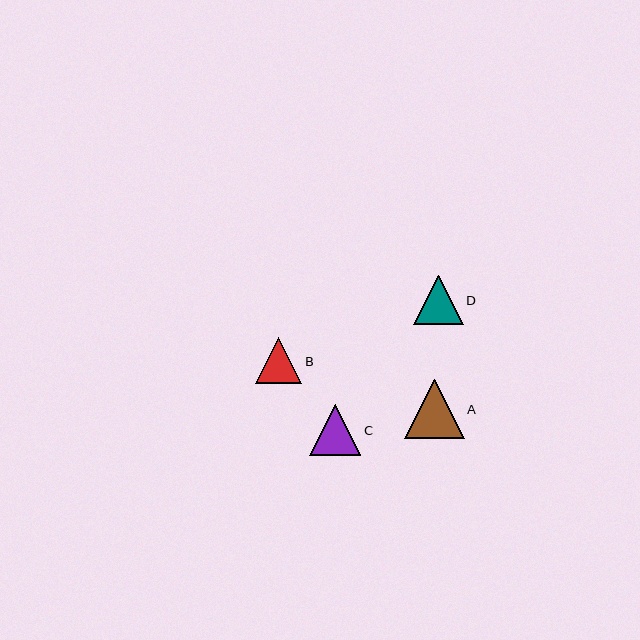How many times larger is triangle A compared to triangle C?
Triangle A is approximately 1.2 times the size of triangle C.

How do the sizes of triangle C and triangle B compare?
Triangle C and triangle B are approximately the same size.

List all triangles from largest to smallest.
From largest to smallest: A, C, D, B.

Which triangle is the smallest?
Triangle B is the smallest with a size of approximately 46 pixels.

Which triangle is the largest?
Triangle A is the largest with a size of approximately 60 pixels.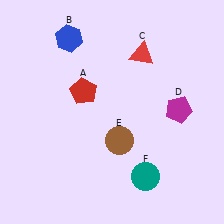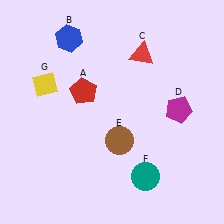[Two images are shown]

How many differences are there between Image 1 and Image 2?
There is 1 difference between the two images.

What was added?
A yellow diamond (G) was added in Image 2.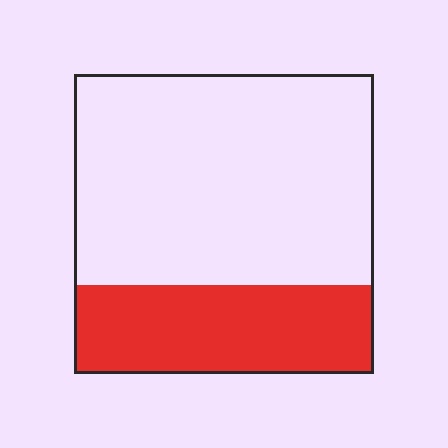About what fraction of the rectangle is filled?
About one third (1/3).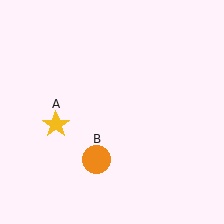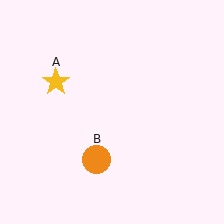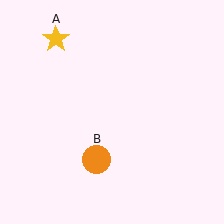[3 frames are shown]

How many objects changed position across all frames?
1 object changed position: yellow star (object A).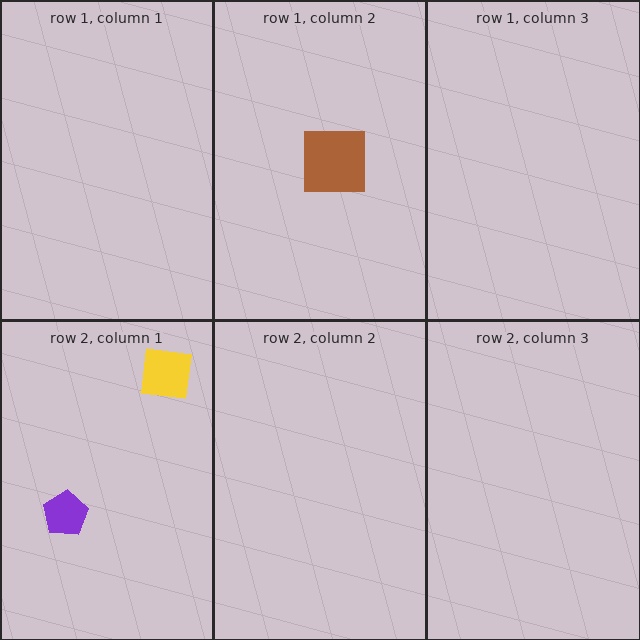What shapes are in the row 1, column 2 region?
The brown square.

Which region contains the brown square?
The row 1, column 2 region.